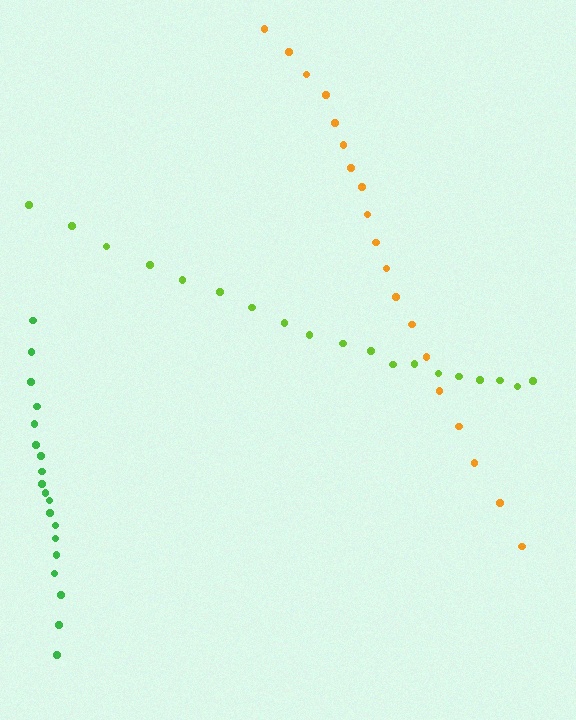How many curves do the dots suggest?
There are 3 distinct paths.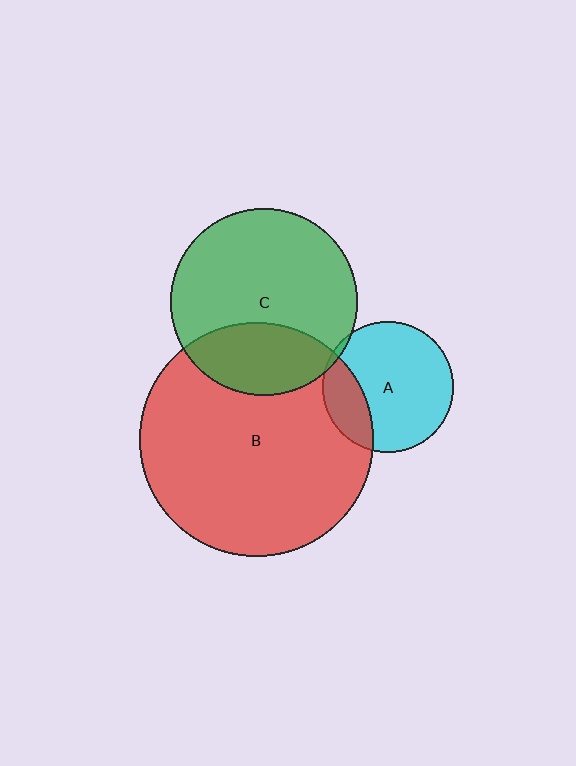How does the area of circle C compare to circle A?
Approximately 2.0 times.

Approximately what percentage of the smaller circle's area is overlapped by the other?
Approximately 25%.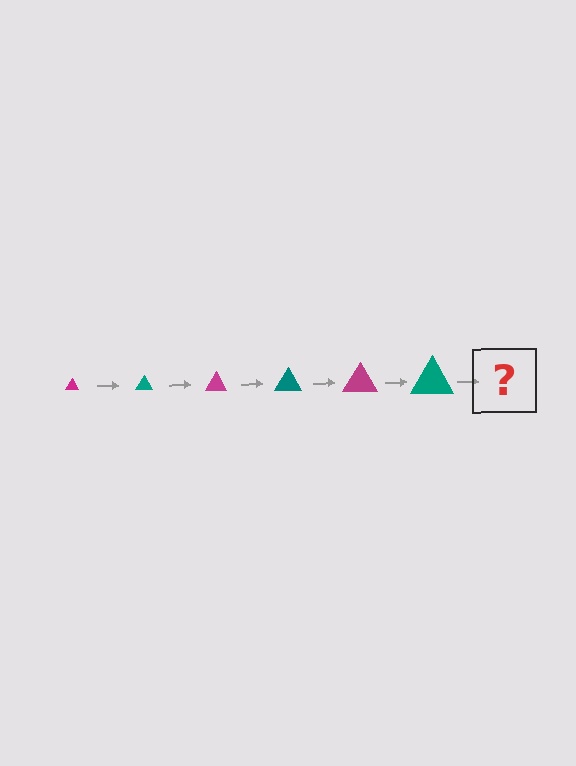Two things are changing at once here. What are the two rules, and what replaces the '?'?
The two rules are that the triangle grows larger each step and the color cycles through magenta and teal. The '?' should be a magenta triangle, larger than the previous one.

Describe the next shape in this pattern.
It should be a magenta triangle, larger than the previous one.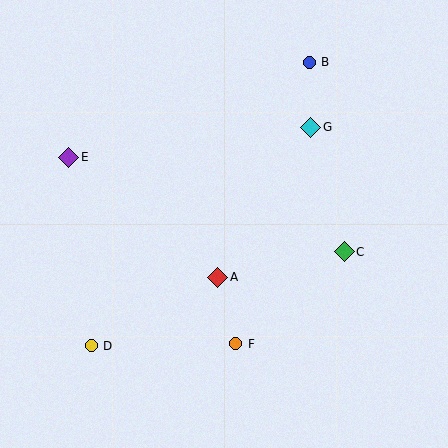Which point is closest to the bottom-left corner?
Point D is closest to the bottom-left corner.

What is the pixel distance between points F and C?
The distance between F and C is 142 pixels.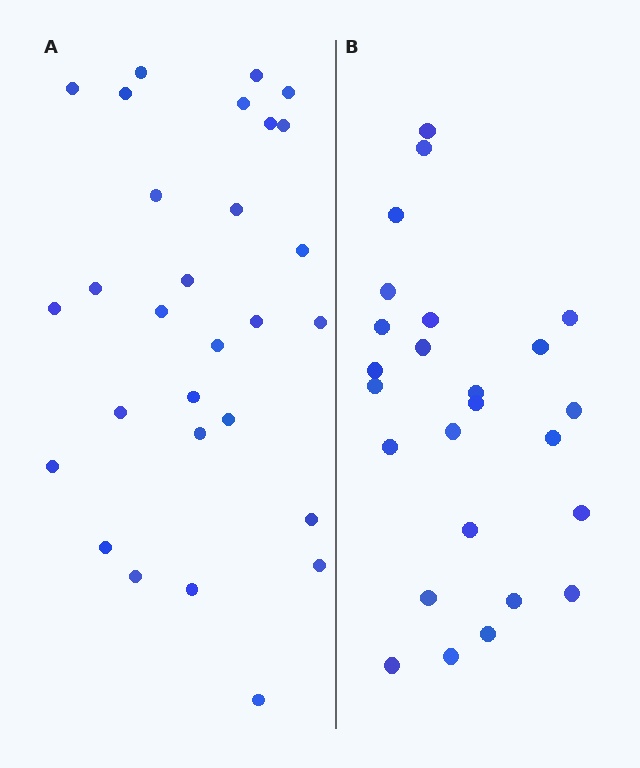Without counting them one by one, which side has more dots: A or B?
Region A (the left region) has more dots.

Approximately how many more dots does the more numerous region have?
Region A has about 4 more dots than region B.